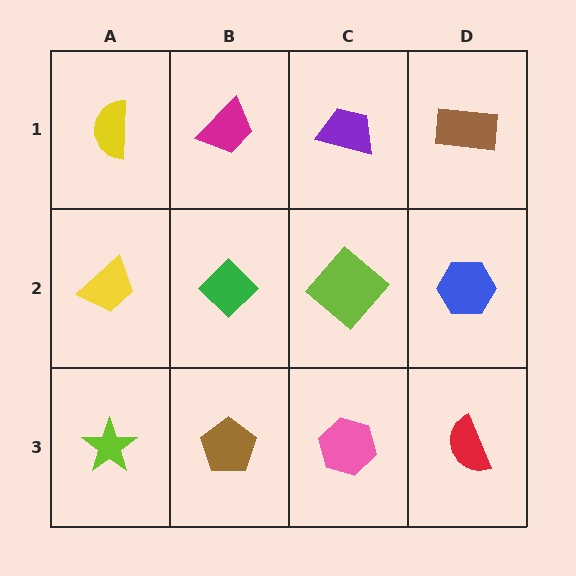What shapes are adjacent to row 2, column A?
A yellow semicircle (row 1, column A), a lime star (row 3, column A), a green diamond (row 2, column B).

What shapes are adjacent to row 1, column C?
A lime diamond (row 2, column C), a magenta trapezoid (row 1, column B), a brown rectangle (row 1, column D).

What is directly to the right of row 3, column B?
A pink hexagon.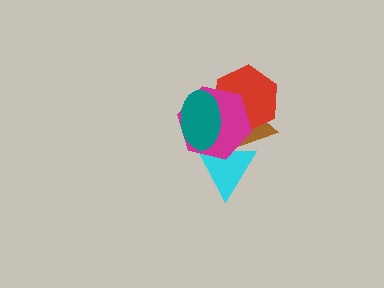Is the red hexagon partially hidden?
Yes, it is partially covered by another shape.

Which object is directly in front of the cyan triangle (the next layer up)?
The magenta hexagon is directly in front of the cyan triangle.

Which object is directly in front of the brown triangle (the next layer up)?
The red hexagon is directly in front of the brown triangle.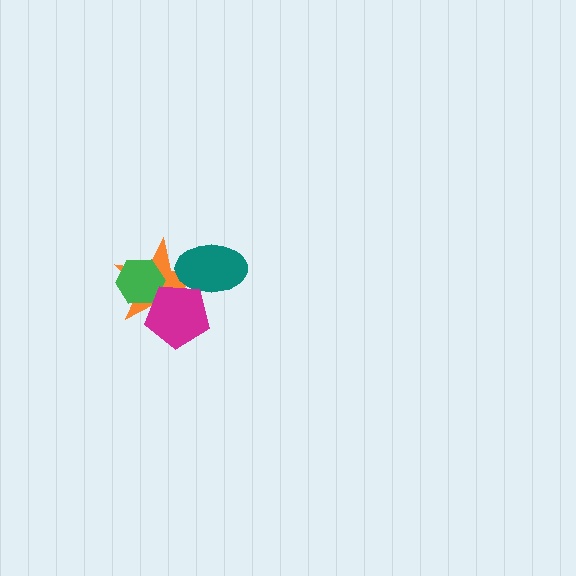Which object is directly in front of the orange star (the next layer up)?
The teal ellipse is directly in front of the orange star.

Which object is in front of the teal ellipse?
The magenta pentagon is in front of the teal ellipse.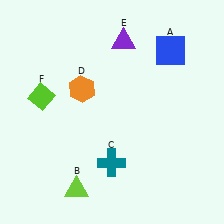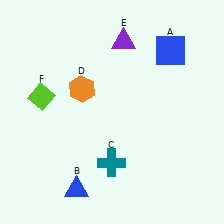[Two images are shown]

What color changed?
The triangle (B) changed from lime in Image 1 to blue in Image 2.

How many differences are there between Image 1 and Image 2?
There is 1 difference between the two images.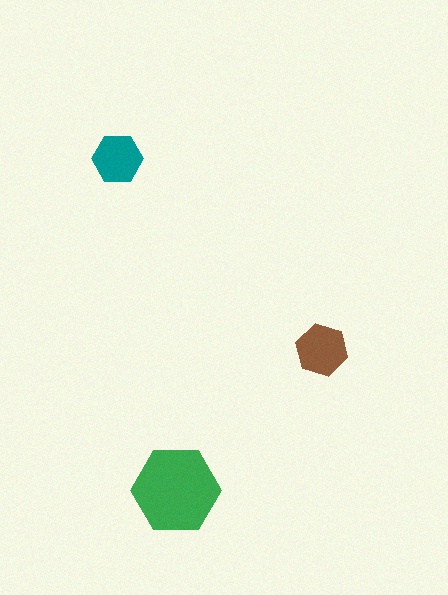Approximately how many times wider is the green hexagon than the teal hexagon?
About 2 times wider.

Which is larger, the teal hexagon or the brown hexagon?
The brown one.